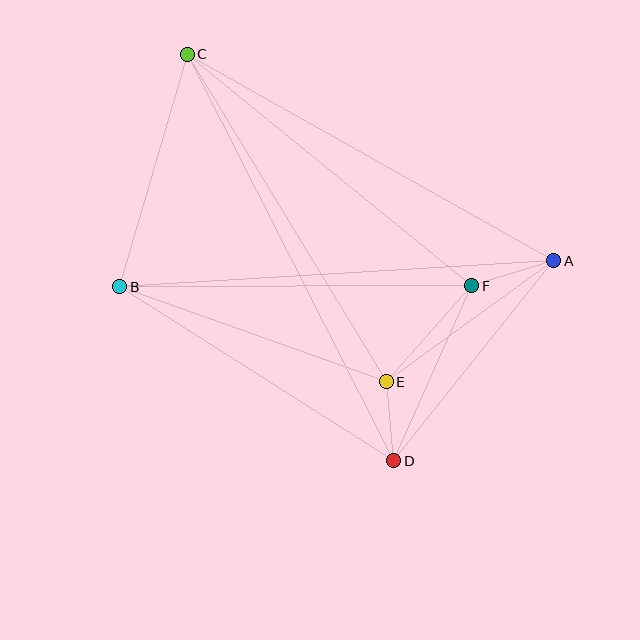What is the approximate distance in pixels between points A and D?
The distance between A and D is approximately 256 pixels.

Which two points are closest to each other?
Points D and E are closest to each other.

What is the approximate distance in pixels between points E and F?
The distance between E and F is approximately 129 pixels.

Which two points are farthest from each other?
Points C and D are farthest from each other.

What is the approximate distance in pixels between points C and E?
The distance between C and E is approximately 383 pixels.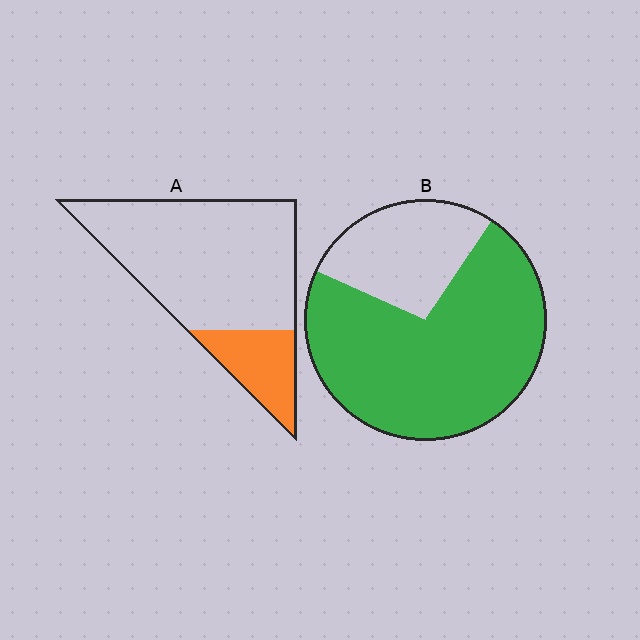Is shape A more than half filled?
No.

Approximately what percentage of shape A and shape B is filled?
A is approximately 20% and B is approximately 75%.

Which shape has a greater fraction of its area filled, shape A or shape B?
Shape B.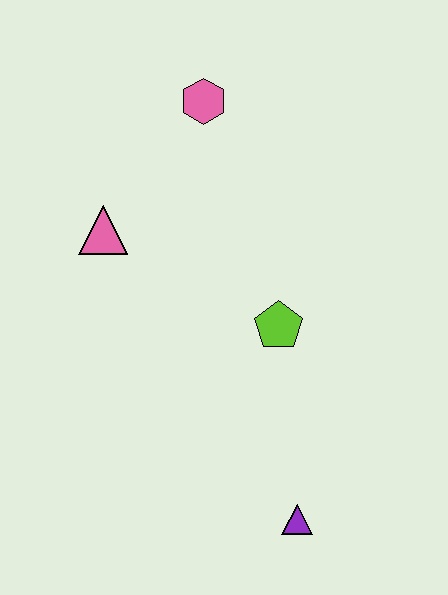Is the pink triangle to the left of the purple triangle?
Yes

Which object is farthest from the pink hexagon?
The purple triangle is farthest from the pink hexagon.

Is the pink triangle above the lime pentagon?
Yes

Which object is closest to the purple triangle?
The lime pentagon is closest to the purple triangle.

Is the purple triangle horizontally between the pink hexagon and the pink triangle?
No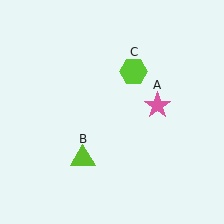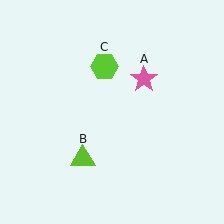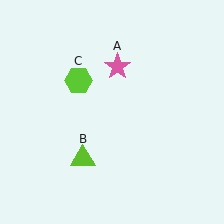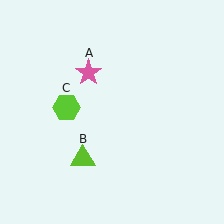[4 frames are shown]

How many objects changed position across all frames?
2 objects changed position: pink star (object A), lime hexagon (object C).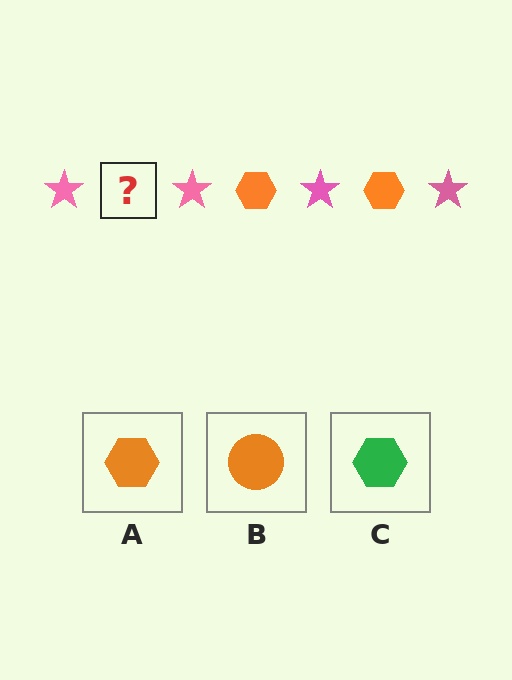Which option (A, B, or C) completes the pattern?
A.